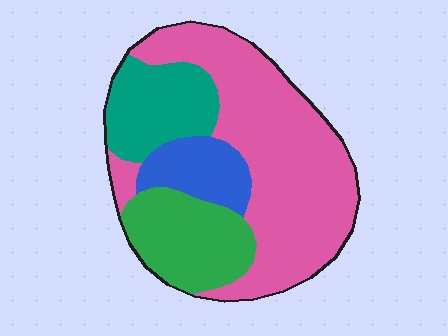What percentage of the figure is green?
Green takes up about one fifth (1/5) of the figure.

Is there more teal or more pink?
Pink.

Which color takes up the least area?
Blue, at roughly 10%.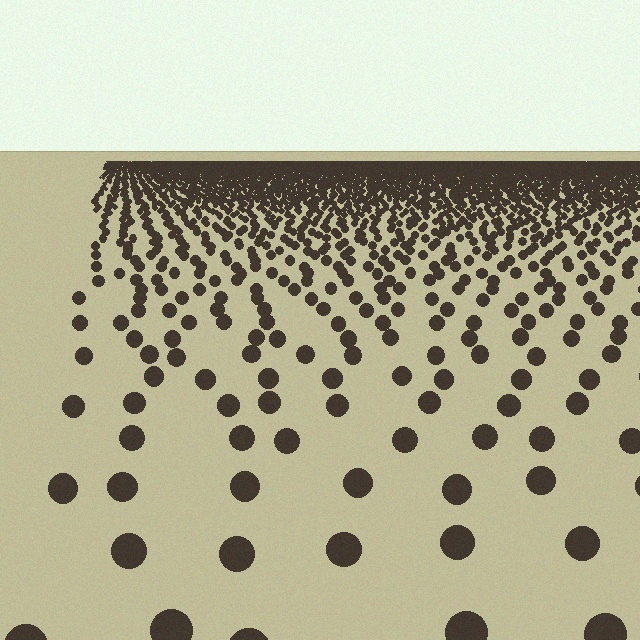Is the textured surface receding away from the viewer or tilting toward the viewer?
The surface is receding away from the viewer. Texture elements get smaller and denser toward the top.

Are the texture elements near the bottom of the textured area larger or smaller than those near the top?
Larger. Near the bottom, elements are closer to the viewer and appear at a bigger on-screen size.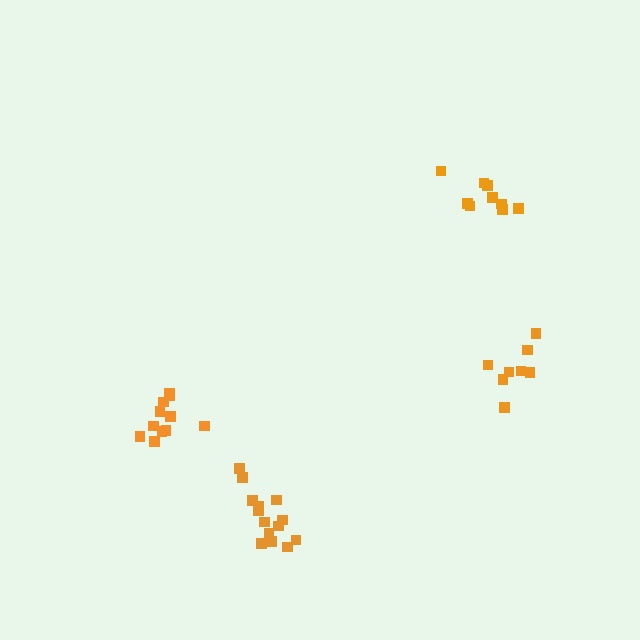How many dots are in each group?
Group 1: 11 dots, Group 2: 14 dots, Group 3: 9 dots, Group 4: 8 dots (42 total).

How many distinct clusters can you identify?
There are 4 distinct clusters.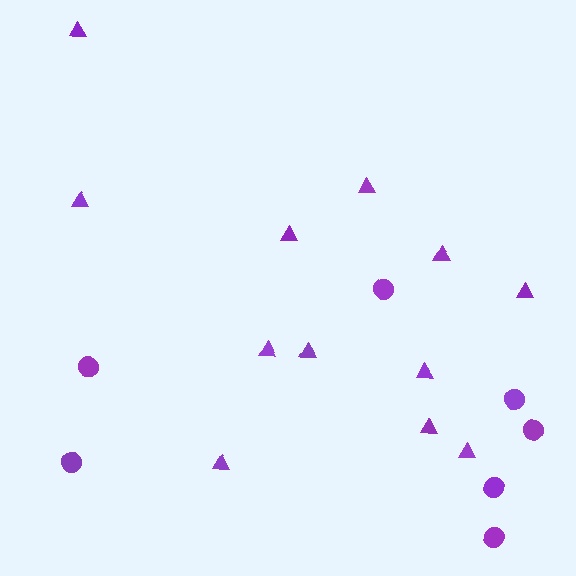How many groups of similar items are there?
There are 2 groups: one group of triangles (12) and one group of circles (7).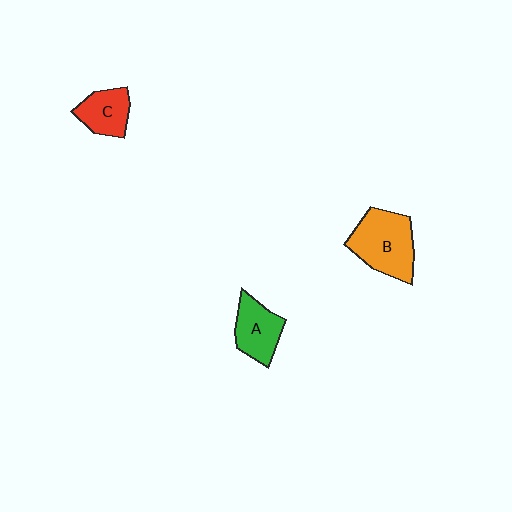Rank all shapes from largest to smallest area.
From largest to smallest: B (orange), A (green), C (red).